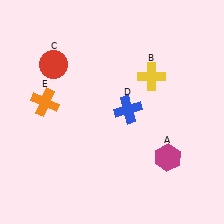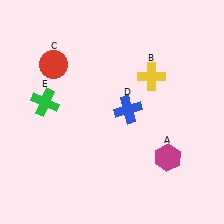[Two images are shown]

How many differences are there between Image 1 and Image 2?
There is 1 difference between the two images.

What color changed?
The cross (E) changed from orange in Image 1 to green in Image 2.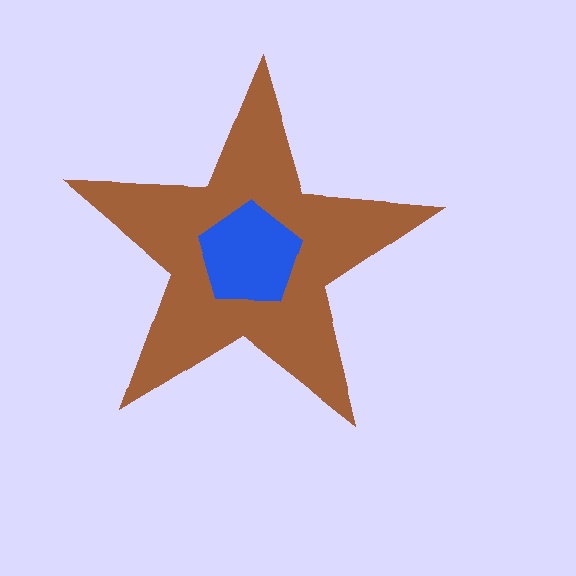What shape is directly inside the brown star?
The blue pentagon.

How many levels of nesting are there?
2.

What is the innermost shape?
The blue pentagon.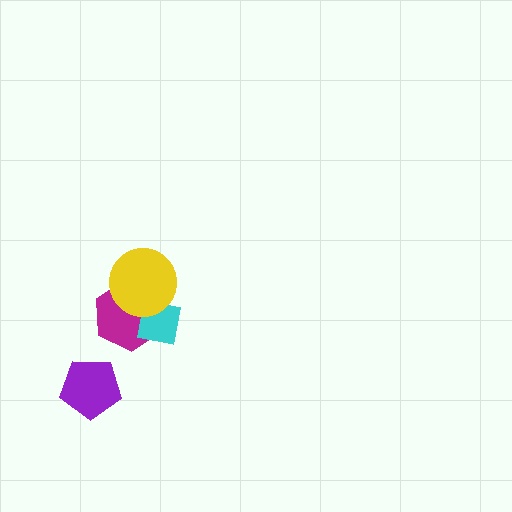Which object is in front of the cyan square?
The yellow circle is in front of the cyan square.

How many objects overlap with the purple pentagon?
0 objects overlap with the purple pentagon.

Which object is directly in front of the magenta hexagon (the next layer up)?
The cyan square is directly in front of the magenta hexagon.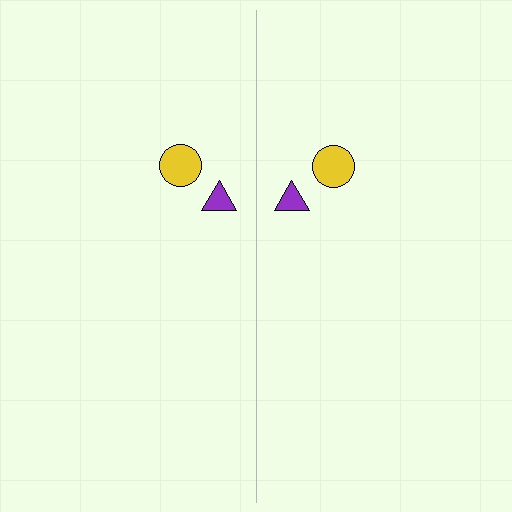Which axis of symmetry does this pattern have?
The pattern has a vertical axis of symmetry running through the center of the image.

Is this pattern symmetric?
Yes, this pattern has bilateral (reflection) symmetry.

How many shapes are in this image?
There are 4 shapes in this image.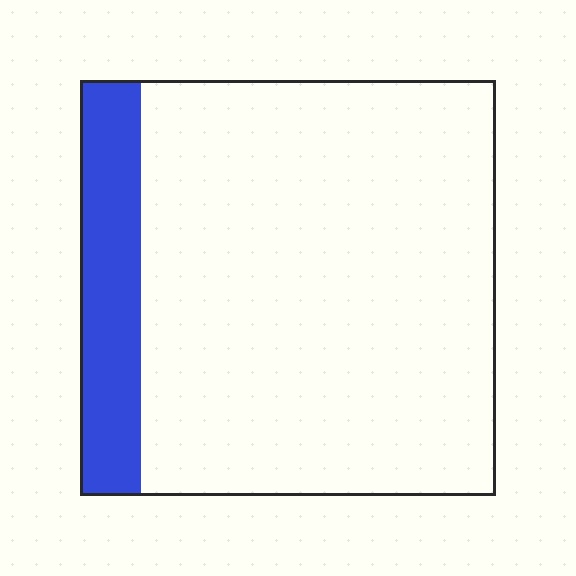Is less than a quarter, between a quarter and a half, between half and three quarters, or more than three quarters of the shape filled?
Less than a quarter.